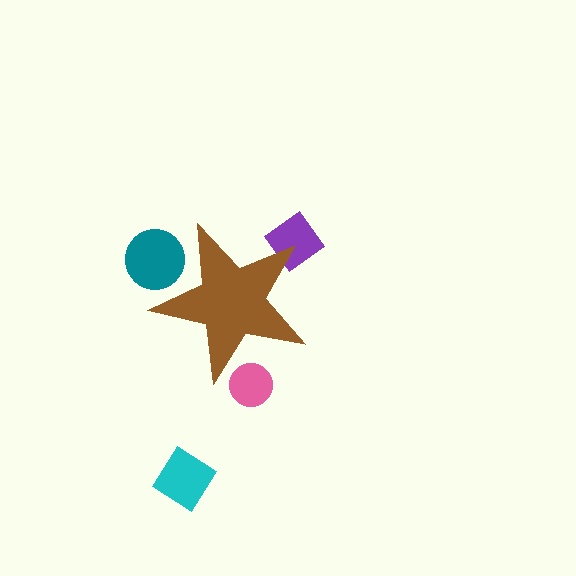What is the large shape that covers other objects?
A brown star.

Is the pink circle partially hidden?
Yes, the pink circle is partially hidden behind the brown star.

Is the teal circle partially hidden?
Yes, the teal circle is partially hidden behind the brown star.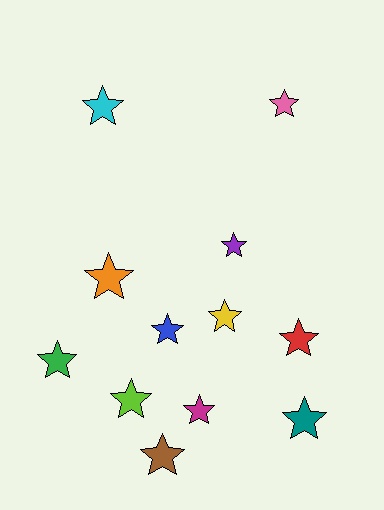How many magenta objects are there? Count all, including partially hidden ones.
There is 1 magenta object.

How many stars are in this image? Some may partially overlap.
There are 12 stars.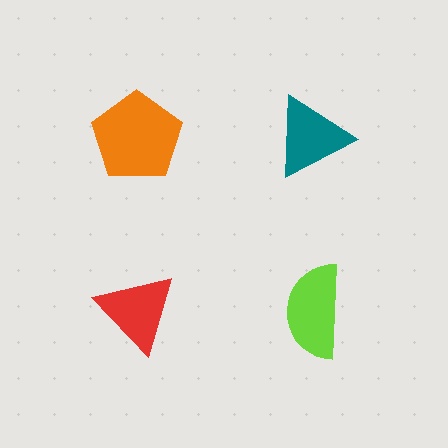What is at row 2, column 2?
A lime semicircle.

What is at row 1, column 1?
An orange pentagon.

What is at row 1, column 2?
A teal triangle.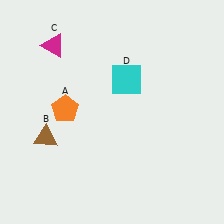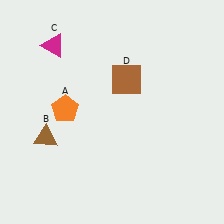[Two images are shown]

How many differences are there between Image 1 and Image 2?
There is 1 difference between the two images.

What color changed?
The square (D) changed from cyan in Image 1 to brown in Image 2.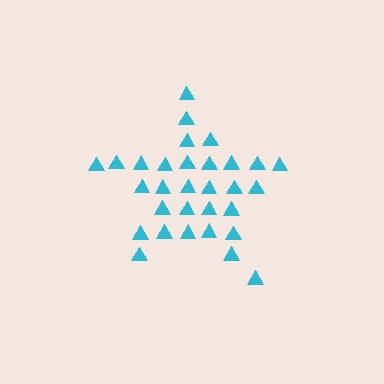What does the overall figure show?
The overall figure shows a star.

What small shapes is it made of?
It is made of small triangles.